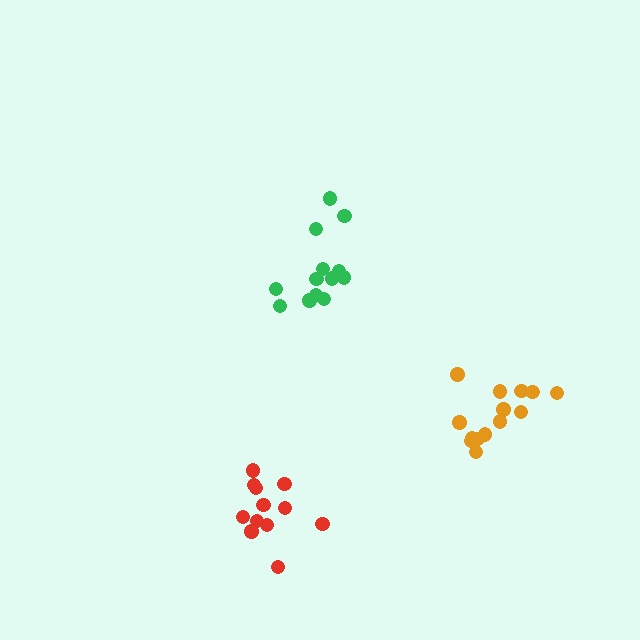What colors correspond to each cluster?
The clusters are colored: red, green, orange.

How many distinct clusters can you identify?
There are 3 distinct clusters.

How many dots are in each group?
Group 1: 12 dots, Group 2: 13 dots, Group 3: 14 dots (39 total).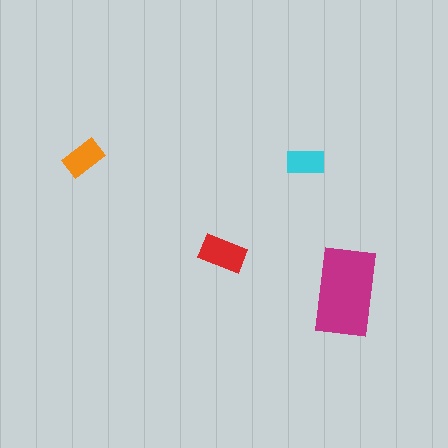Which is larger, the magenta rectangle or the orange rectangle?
The magenta one.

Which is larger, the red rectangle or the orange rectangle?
The red one.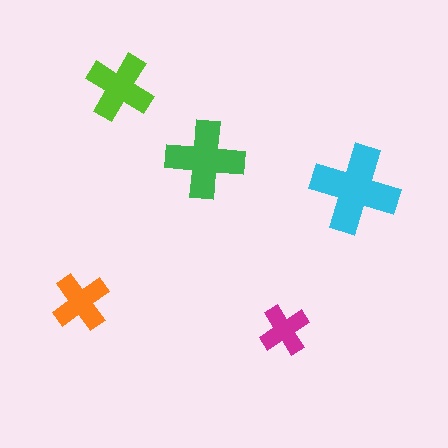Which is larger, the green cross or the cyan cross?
The cyan one.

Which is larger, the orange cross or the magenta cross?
The orange one.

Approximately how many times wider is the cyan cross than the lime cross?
About 1.5 times wider.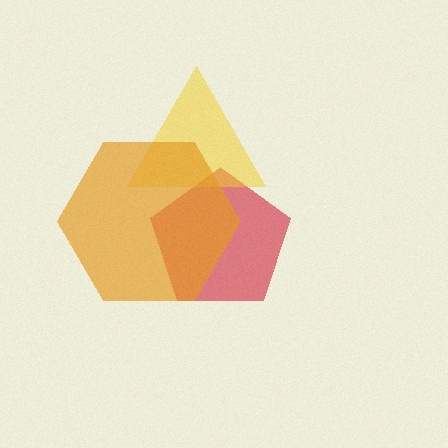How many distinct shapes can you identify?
There are 3 distinct shapes: a red pentagon, a yellow triangle, an orange hexagon.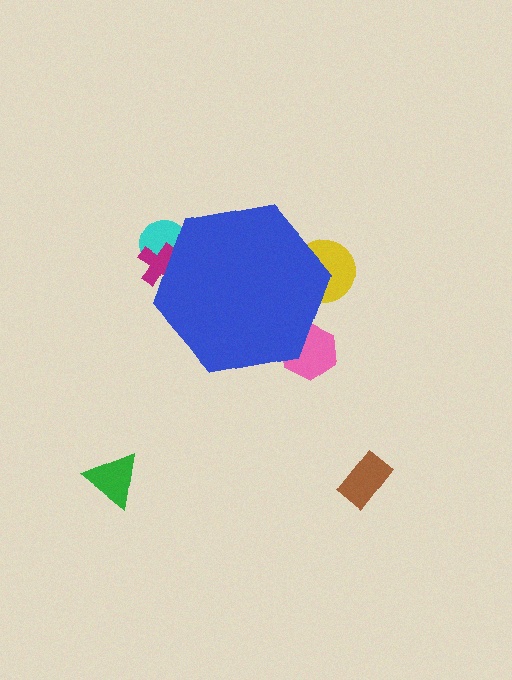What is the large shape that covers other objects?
A blue hexagon.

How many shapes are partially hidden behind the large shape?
4 shapes are partially hidden.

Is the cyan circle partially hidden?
Yes, the cyan circle is partially hidden behind the blue hexagon.